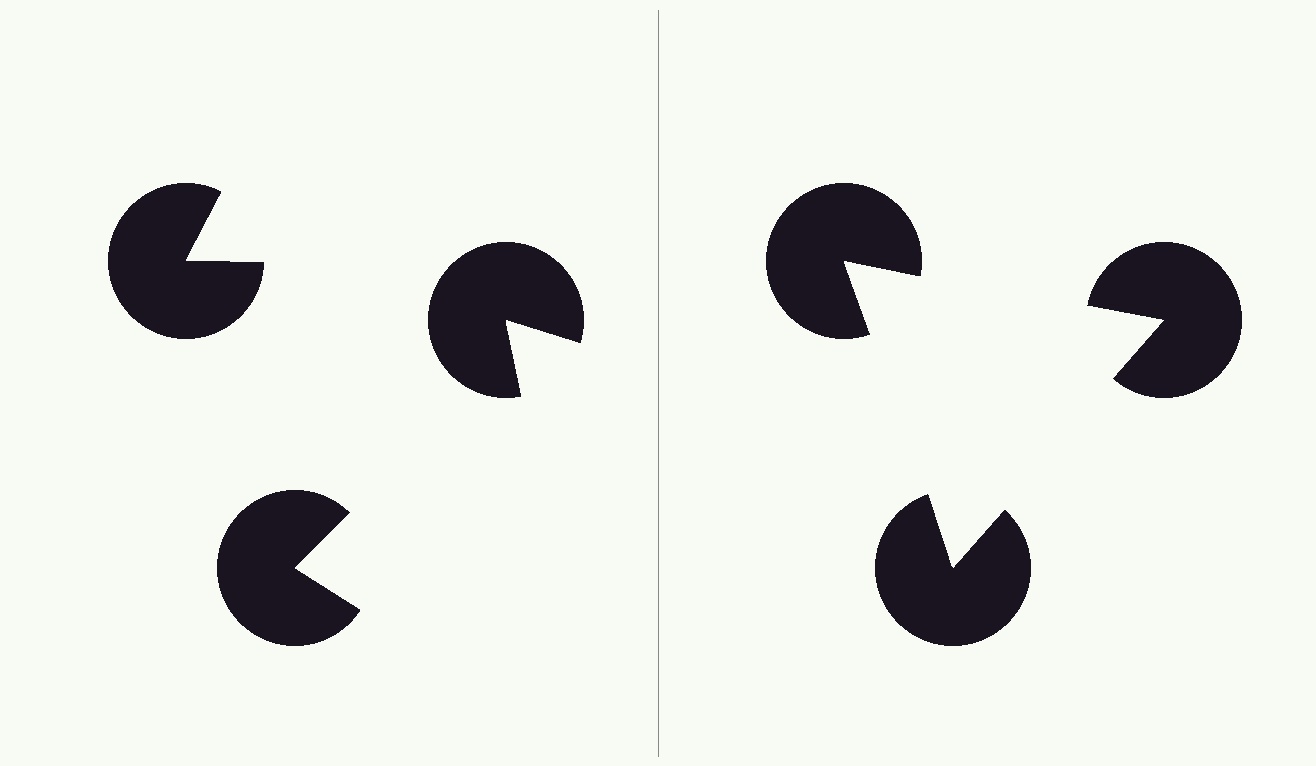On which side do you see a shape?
An illusory triangle appears on the right side. On the left side the wedge cuts are rotated, so no coherent shape forms.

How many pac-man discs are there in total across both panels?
6 — 3 on each side.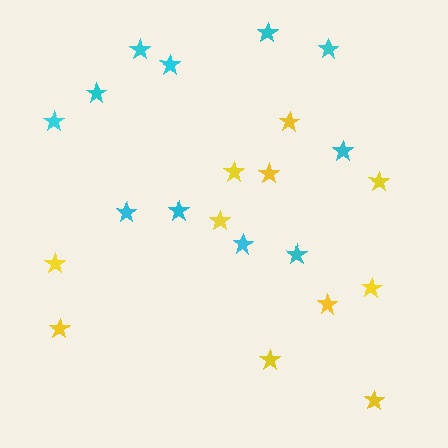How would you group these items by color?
There are 2 groups: one group of cyan stars (11) and one group of yellow stars (11).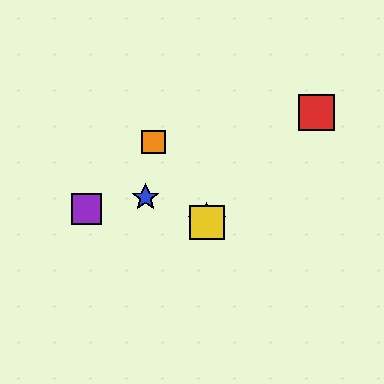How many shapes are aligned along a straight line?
3 shapes (the green star, the yellow square, the orange square) are aligned along a straight line.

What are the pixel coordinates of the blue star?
The blue star is at (145, 197).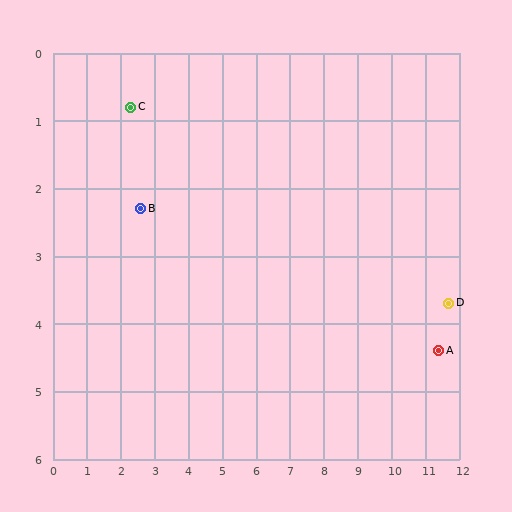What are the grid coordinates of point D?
Point D is at approximately (11.7, 3.7).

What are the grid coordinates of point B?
Point B is at approximately (2.6, 2.3).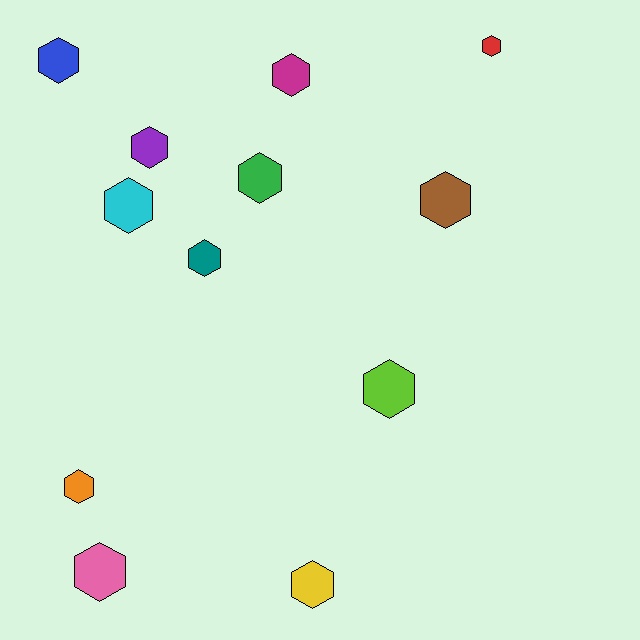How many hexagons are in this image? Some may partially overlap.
There are 12 hexagons.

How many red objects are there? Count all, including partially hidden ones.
There is 1 red object.